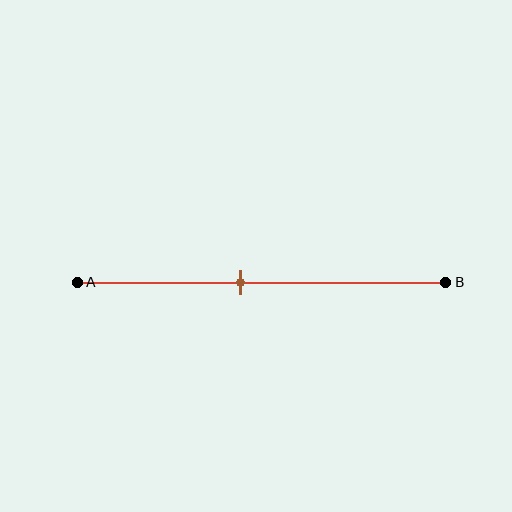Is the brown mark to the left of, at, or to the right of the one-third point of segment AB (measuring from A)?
The brown mark is to the right of the one-third point of segment AB.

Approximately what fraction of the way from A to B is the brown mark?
The brown mark is approximately 45% of the way from A to B.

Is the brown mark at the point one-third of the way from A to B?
No, the mark is at about 45% from A, not at the 33% one-third point.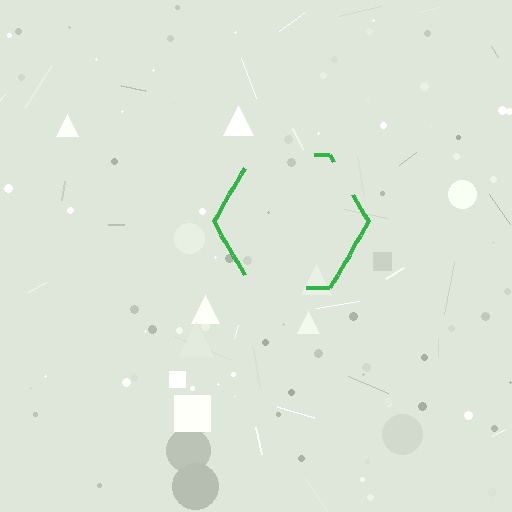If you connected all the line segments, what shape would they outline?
They would outline a hexagon.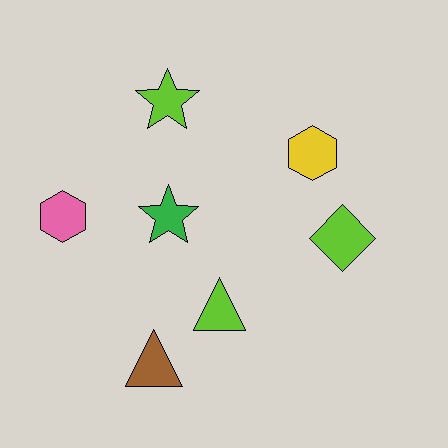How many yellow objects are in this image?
There is 1 yellow object.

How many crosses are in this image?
There are no crosses.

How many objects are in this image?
There are 7 objects.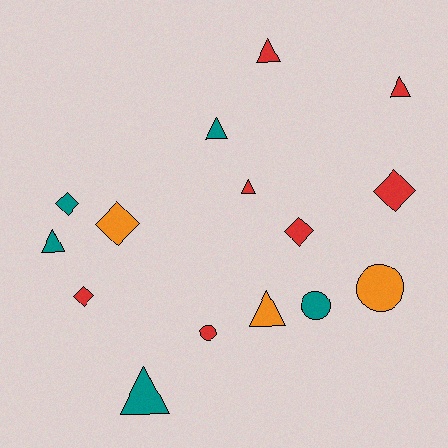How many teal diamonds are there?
There is 1 teal diamond.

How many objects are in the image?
There are 15 objects.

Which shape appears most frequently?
Triangle, with 7 objects.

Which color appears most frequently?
Red, with 7 objects.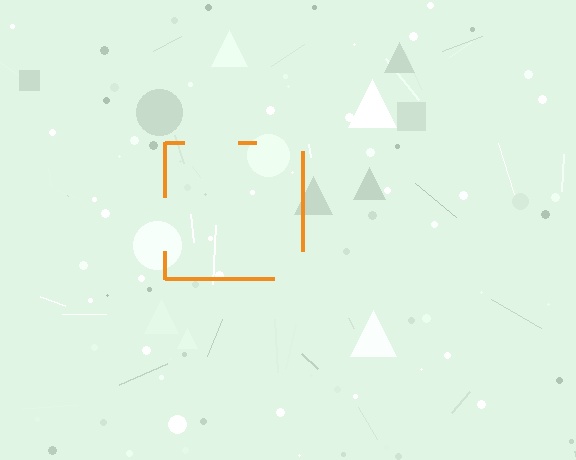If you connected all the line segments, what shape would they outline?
They would outline a square.